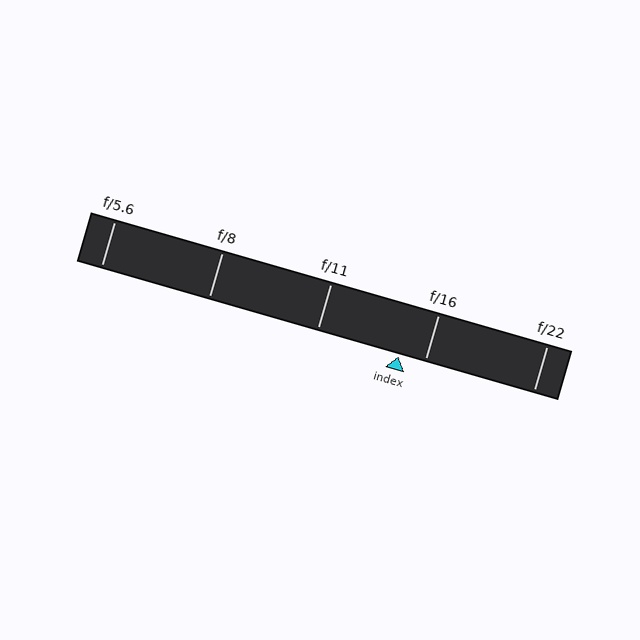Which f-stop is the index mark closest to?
The index mark is closest to f/16.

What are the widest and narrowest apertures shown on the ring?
The widest aperture shown is f/5.6 and the narrowest is f/22.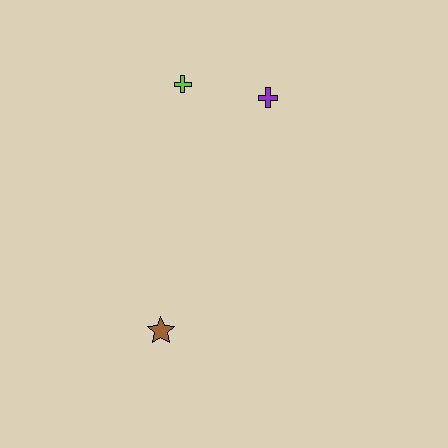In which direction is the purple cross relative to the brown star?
The purple cross is above the brown star.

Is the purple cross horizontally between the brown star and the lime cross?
No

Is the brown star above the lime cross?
No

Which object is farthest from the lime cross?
The brown star is farthest from the lime cross.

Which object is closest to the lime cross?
The purple cross is closest to the lime cross.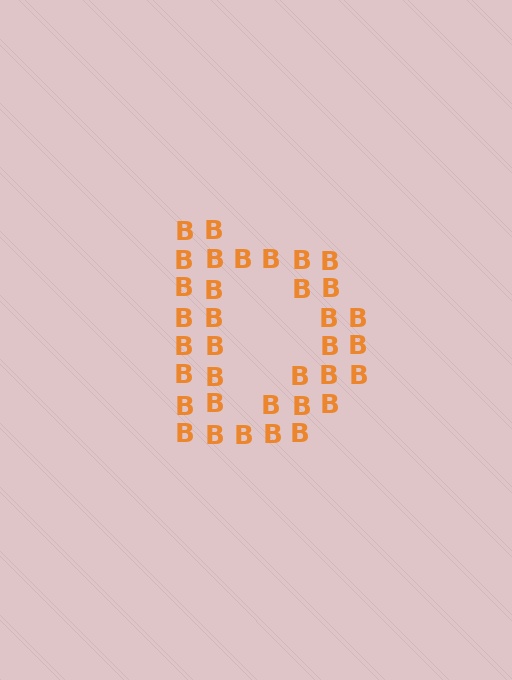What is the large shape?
The large shape is the letter D.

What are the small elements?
The small elements are letter B's.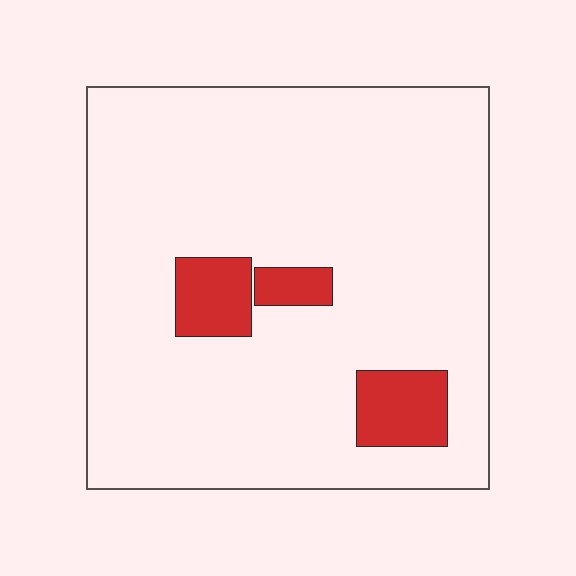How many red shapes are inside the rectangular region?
3.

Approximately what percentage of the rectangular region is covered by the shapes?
Approximately 10%.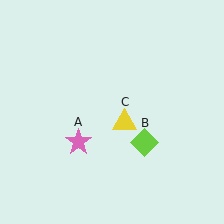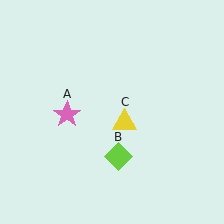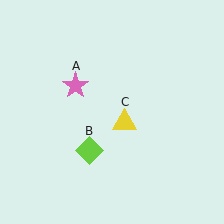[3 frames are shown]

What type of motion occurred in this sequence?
The pink star (object A), lime diamond (object B) rotated clockwise around the center of the scene.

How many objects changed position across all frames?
2 objects changed position: pink star (object A), lime diamond (object B).